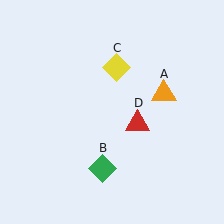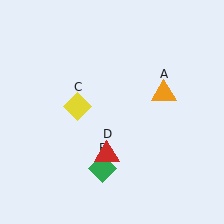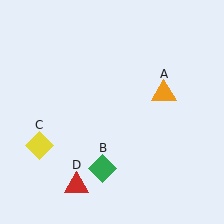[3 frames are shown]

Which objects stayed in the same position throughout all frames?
Orange triangle (object A) and green diamond (object B) remained stationary.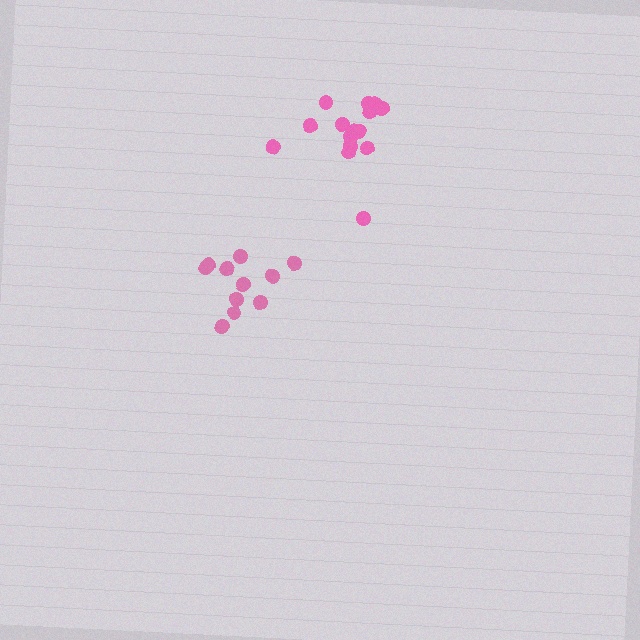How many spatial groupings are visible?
There are 2 spatial groupings.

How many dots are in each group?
Group 1: 16 dots, Group 2: 11 dots (27 total).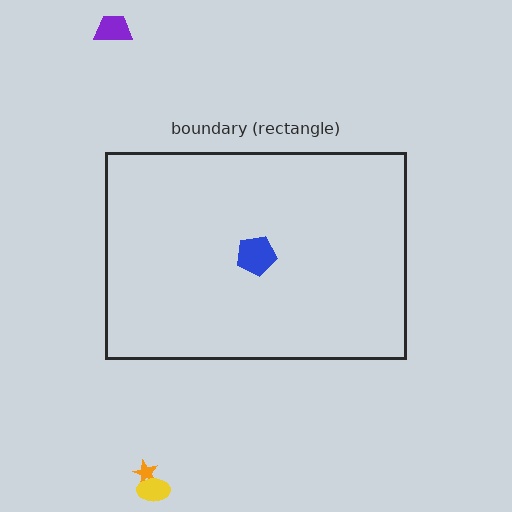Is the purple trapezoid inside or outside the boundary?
Outside.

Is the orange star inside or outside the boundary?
Outside.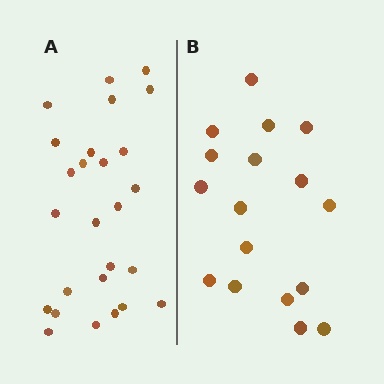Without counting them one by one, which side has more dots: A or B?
Region A (the left region) has more dots.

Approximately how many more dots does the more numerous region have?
Region A has roughly 8 or so more dots than region B.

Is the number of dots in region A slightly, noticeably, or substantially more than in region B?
Region A has substantially more. The ratio is roughly 1.5 to 1.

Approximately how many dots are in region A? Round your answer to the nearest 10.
About 30 dots. (The exact count is 26, which rounds to 30.)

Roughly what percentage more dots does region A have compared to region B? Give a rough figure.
About 55% more.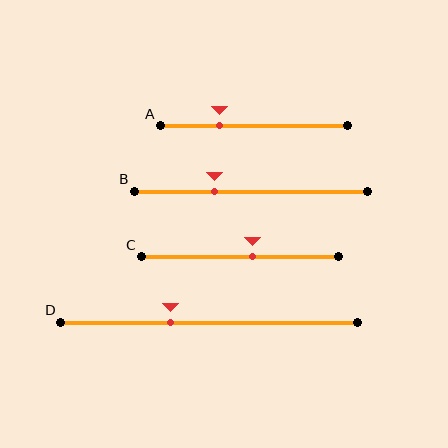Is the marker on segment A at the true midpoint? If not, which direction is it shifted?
No, the marker on segment A is shifted to the left by about 18% of the segment length.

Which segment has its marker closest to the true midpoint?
Segment C has its marker closest to the true midpoint.